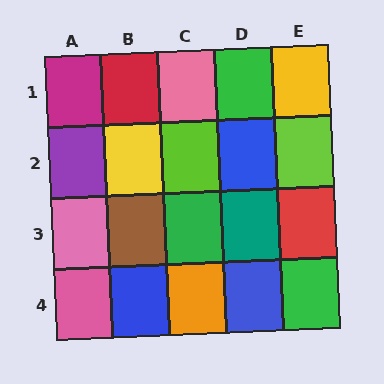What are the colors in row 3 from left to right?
Pink, brown, green, teal, red.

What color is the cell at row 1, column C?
Pink.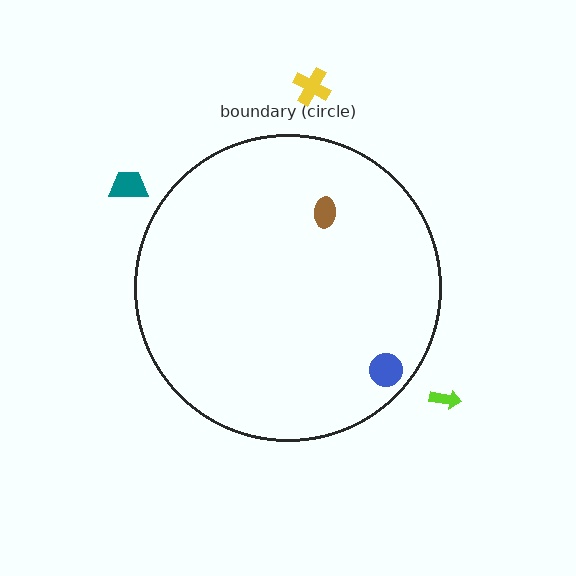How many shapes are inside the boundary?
2 inside, 3 outside.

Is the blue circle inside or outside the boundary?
Inside.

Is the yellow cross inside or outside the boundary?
Outside.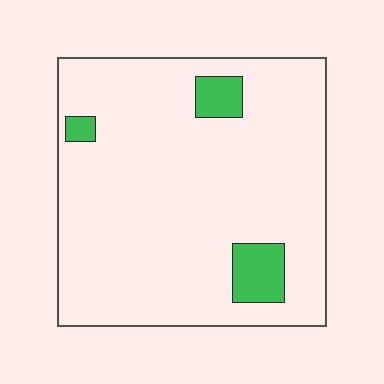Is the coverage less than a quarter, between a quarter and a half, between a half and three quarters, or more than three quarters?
Less than a quarter.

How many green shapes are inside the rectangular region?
3.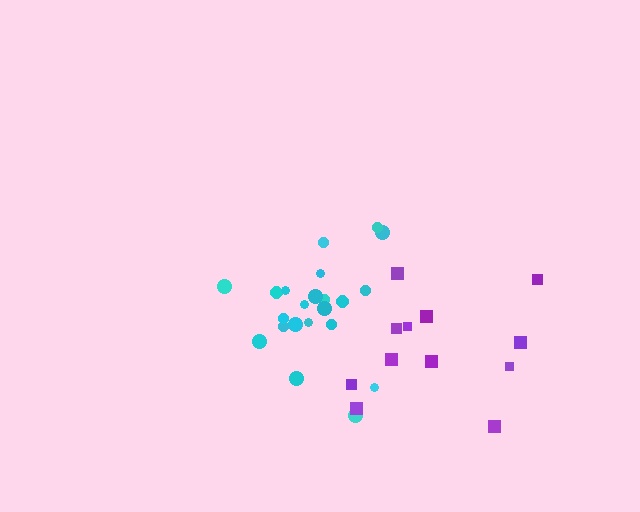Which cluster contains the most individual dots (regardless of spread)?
Cyan (22).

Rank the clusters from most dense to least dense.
cyan, purple.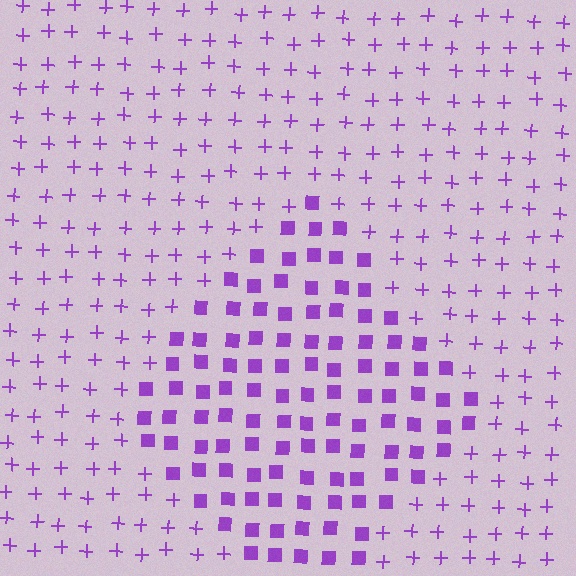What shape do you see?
I see a diamond.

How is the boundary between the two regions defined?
The boundary is defined by a change in element shape: squares inside vs. plus signs outside. All elements share the same color and spacing.